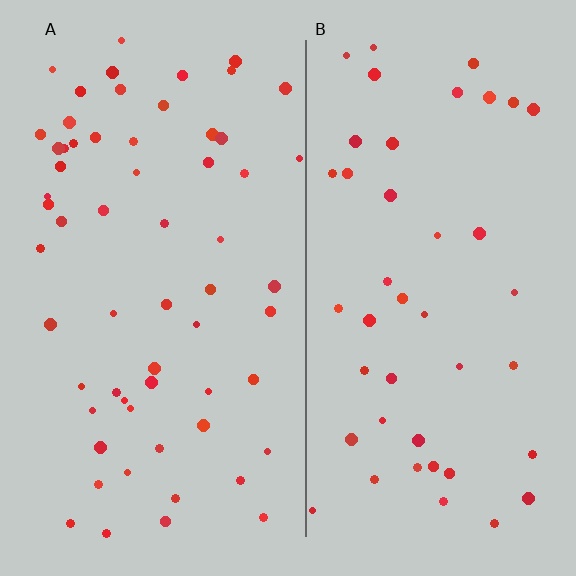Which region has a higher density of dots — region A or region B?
A (the left).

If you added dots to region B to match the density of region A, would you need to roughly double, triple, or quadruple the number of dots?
Approximately double.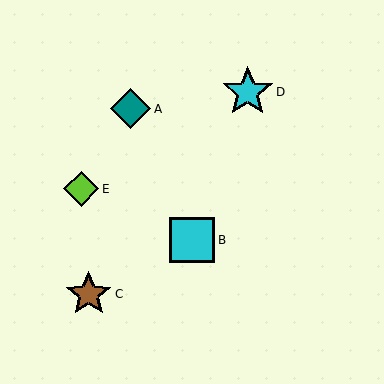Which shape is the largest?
The cyan star (labeled D) is the largest.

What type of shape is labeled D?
Shape D is a cyan star.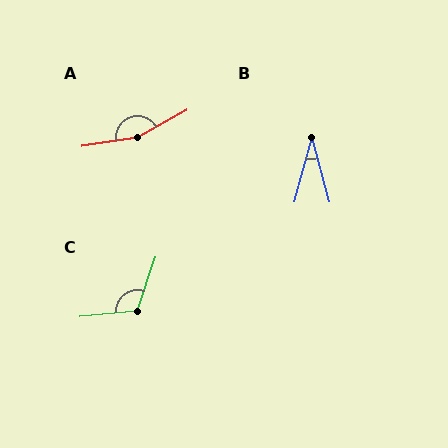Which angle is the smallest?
B, at approximately 31 degrees.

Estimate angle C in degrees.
Approximately 114 degrees.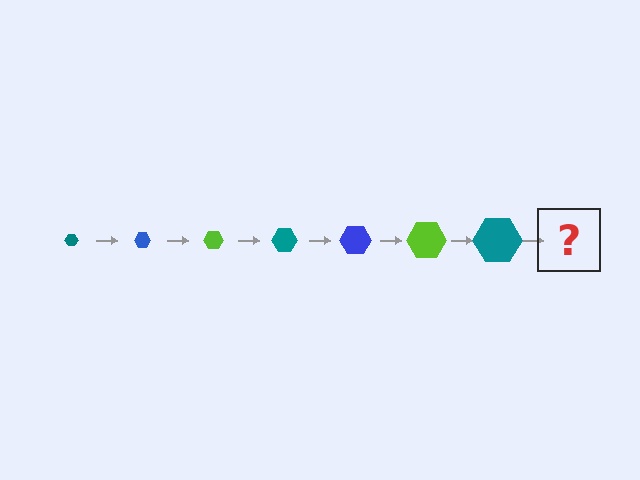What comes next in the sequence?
The next element should be a blue hexagon, larger than the previous one.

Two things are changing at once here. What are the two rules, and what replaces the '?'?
The two rules are that the hexagon grows larger each step and the color cycles through teal, blue, and lime. The '?' should be a blue hexagon, larger than the previous one.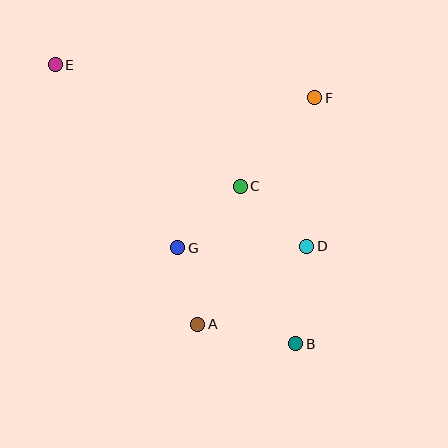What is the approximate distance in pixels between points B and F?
The distance between B and F is approximately 247 pixels.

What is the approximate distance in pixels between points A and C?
The distance between A and C is approximately 145 pixels.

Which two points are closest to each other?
Points A and G are closest to each other.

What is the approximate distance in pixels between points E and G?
The distance between E and G is approximately 220 pixels.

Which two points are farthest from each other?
Points B and E are farthest from each other.